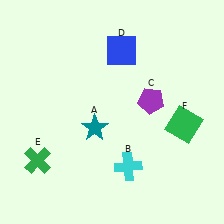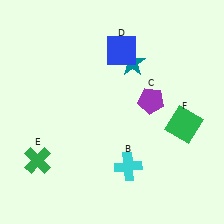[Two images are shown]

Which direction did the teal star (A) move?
The teal star (A) moved up.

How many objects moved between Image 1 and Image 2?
1 object moved between the two images.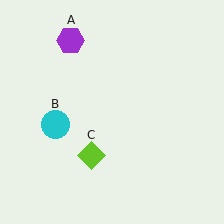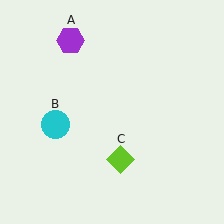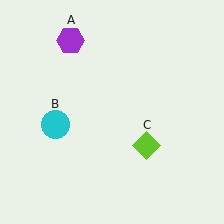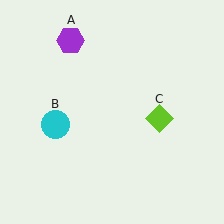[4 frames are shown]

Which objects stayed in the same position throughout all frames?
Purple hexagon (object A) and cyan circle (object B) remained stationary.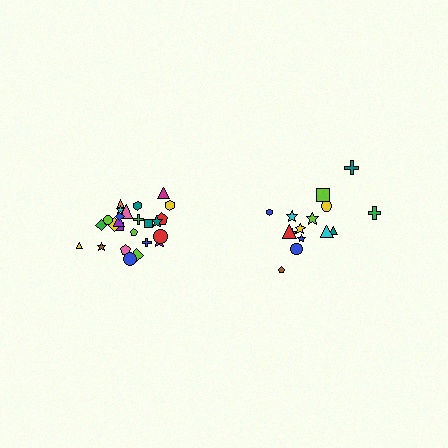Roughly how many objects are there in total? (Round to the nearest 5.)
Roughly 40 objects in total.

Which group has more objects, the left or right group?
The left group.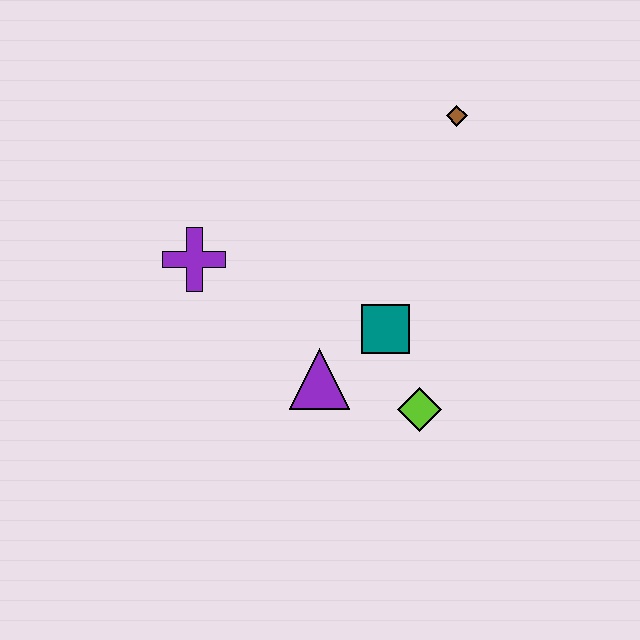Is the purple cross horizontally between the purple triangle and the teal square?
No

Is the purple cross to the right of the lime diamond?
No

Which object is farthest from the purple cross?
The brown diamond is farthest from the purple cross.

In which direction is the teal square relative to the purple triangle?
The teal square is to the right of the purple triangle.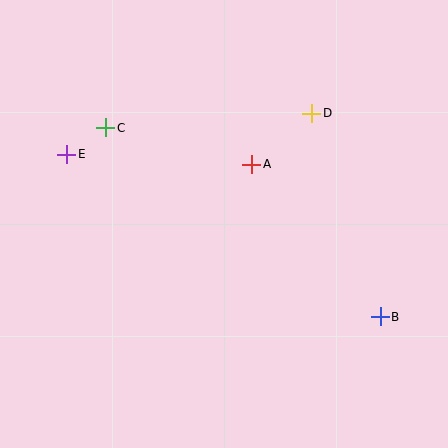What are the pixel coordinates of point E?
Point E is at (67, 154).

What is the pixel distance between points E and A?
The distance between E and A is 185 pixels.